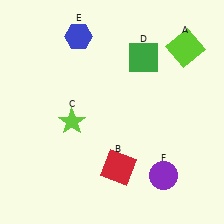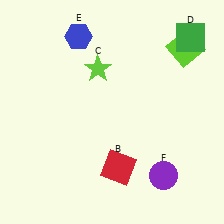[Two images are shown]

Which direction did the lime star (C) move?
The lime star (C) moved up.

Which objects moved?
The objects that moved are: the lime star (C), the green square (D).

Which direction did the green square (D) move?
The green square (D) moved right.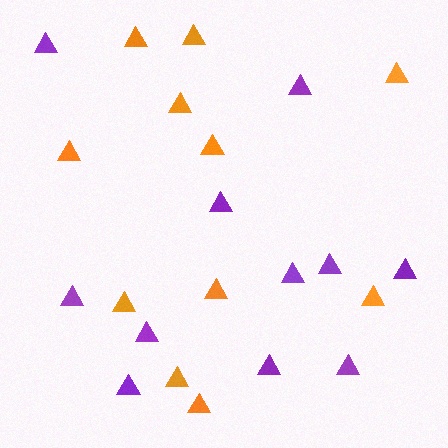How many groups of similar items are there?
There are 2 groups: one group of purple triangles (11) and one group of orange triangles (11).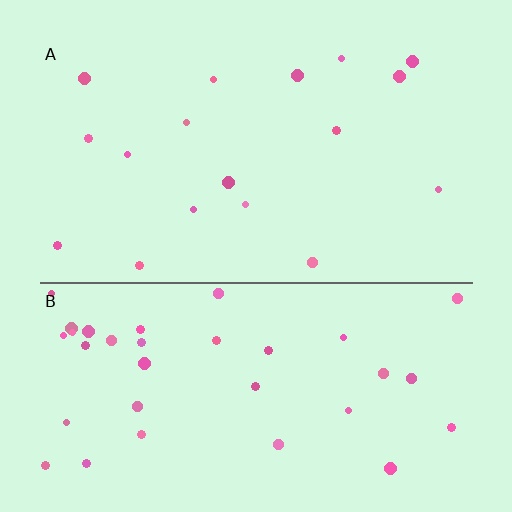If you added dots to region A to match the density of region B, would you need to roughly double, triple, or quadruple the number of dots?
Approximately double.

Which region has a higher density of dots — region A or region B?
B (the bottom).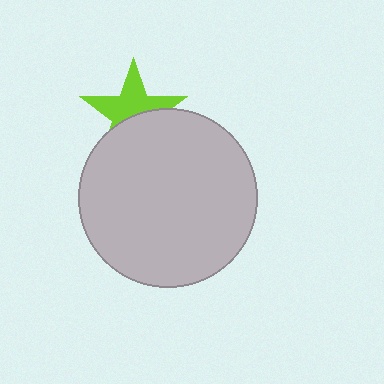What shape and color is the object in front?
The object in front is a light gray circle.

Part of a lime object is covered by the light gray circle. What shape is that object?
It is a star.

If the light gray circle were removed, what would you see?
You would see the complete lime star.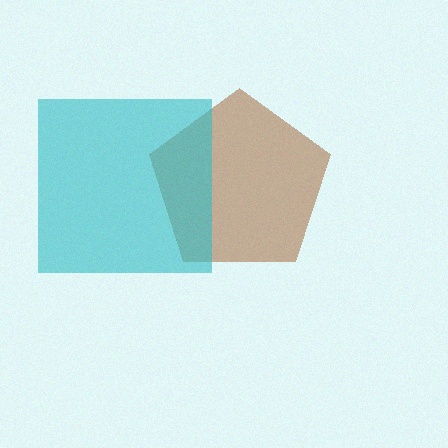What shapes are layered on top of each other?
The layered shapes are: a brown pentagon, a cyan square.